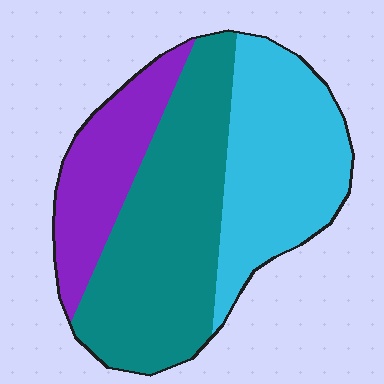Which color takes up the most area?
Teal, at roughly 45%.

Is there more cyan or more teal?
Teal.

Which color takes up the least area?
Purple, at roughly 20%.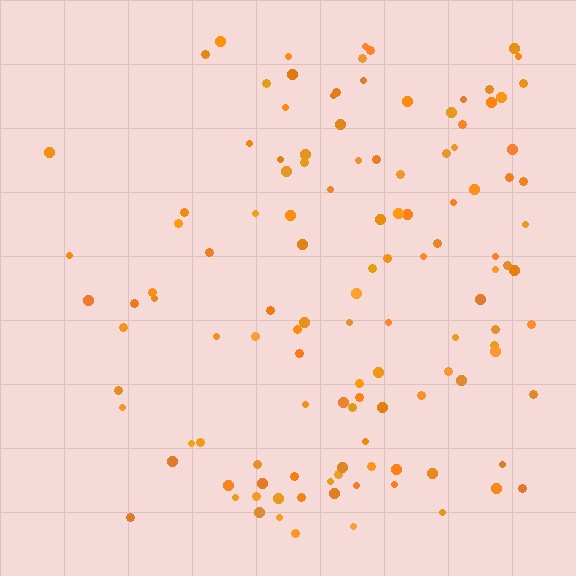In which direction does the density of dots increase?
From left to right, with the right side densest.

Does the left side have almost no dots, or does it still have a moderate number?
Still a moderate number, just noticeably fewer than the right.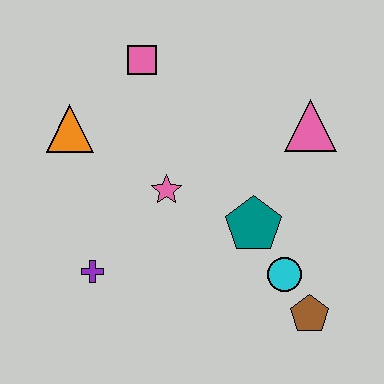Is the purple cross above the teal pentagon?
No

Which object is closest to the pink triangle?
The teal pentagon is closest to the pink triangle.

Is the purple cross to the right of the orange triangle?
Yes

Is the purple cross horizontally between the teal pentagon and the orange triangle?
Yes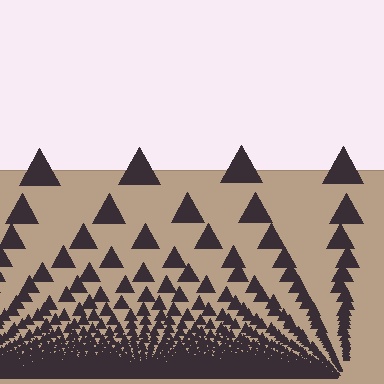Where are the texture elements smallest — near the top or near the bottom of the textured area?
Near the bottom.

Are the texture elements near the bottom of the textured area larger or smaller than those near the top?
Smaller. The gradient is inverted — elements near the bottom are smaller and denser.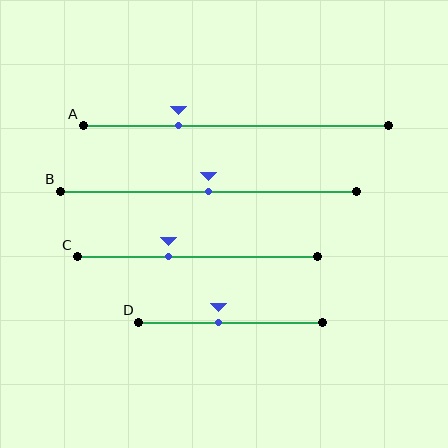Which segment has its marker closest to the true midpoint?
Segment B has its marker closest to the true midpoint.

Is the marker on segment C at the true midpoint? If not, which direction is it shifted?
No, the marker on segment C is shifted to the left by about 12% of the segment length.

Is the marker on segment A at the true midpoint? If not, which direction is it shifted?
No, the marker on segment A is shifted to the left by about 19% of the segment length.